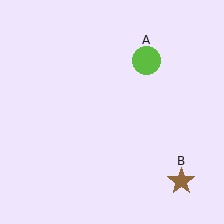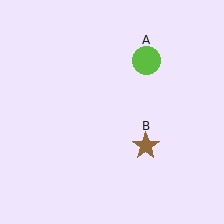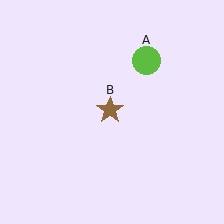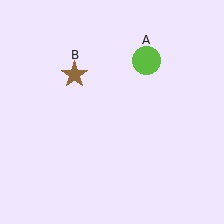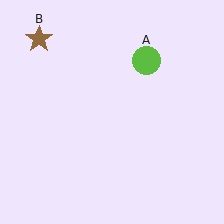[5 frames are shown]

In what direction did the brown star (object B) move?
The brown star (object B) moved up and to the left.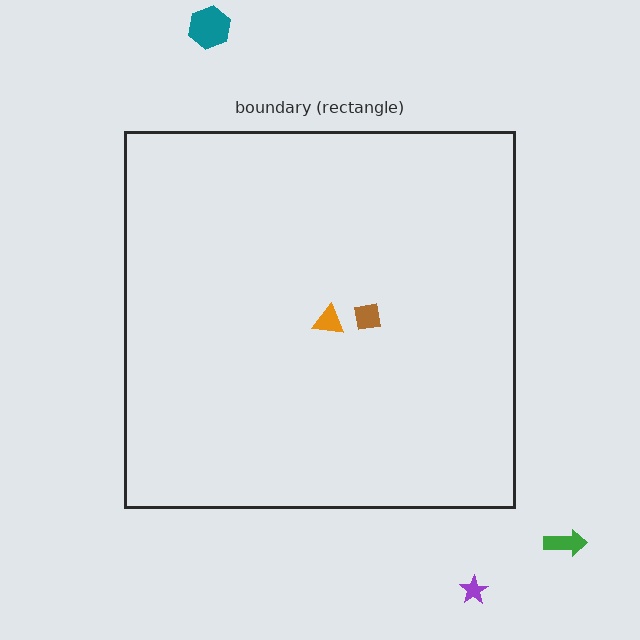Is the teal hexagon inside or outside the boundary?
Outside.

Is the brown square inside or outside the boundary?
Inside.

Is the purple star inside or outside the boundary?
Outside.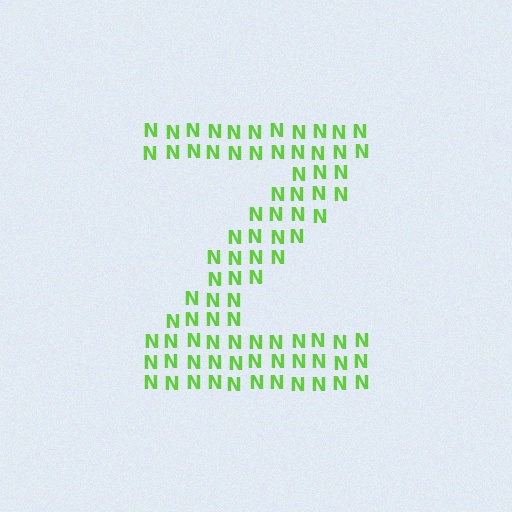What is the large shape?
The large shape is the letter Z.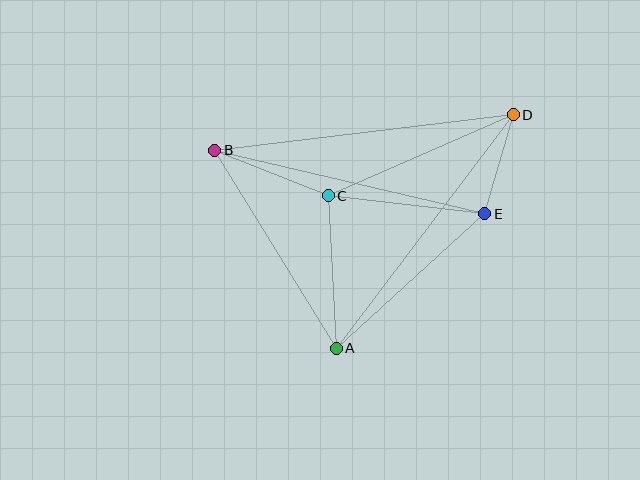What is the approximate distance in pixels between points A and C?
The distance between A and C is approximately 152 pixels.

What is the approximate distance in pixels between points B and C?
The distance between B and C is approximately 123 pixels.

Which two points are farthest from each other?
Points B and D are farthest from each other.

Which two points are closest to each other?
Points D and E are closest to each other.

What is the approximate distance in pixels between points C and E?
The distance between C and E is approximately 157 pixels.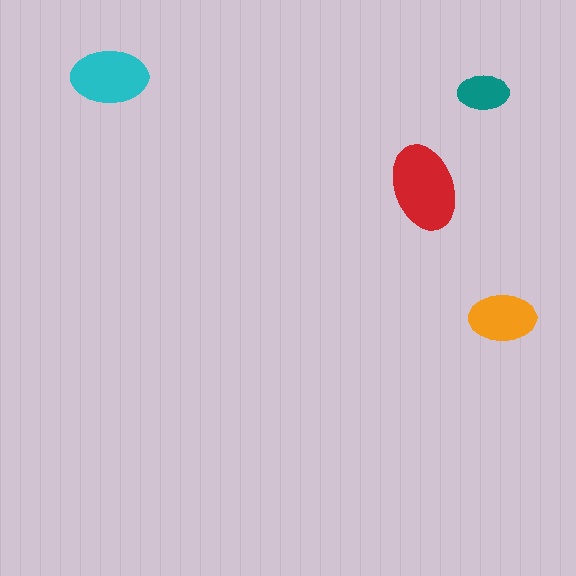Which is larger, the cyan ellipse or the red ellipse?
The red one.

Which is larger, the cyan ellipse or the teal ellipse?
The cyan one.